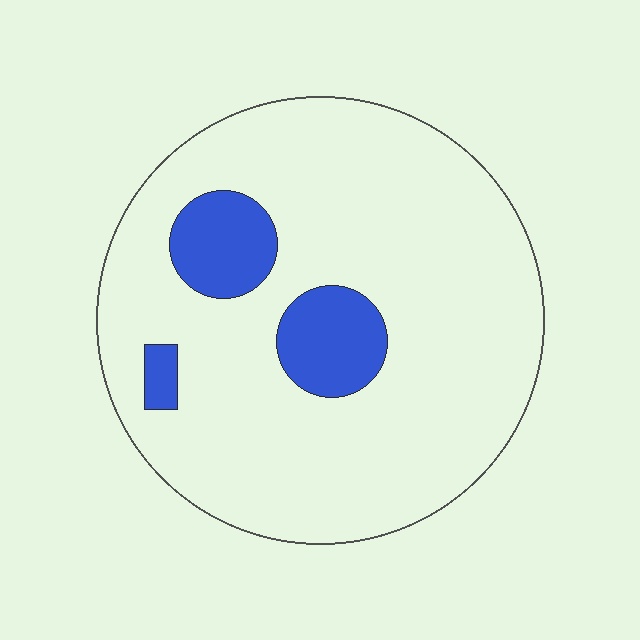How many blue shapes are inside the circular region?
3.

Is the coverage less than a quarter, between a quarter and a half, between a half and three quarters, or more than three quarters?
Less than a quarter.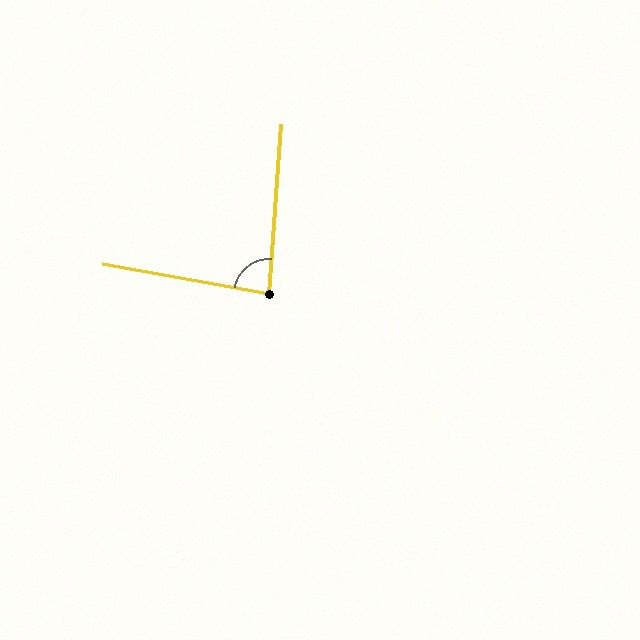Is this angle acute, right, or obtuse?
It is acute.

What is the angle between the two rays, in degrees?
Approximately 84 degrees.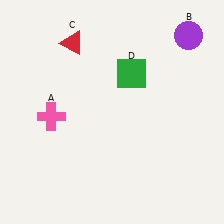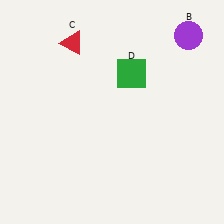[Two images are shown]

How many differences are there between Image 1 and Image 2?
There is 1 difference between the two images.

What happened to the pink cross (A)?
The pink cross (A) was removed in Image 2. It was in the bottom-left area of Image 1.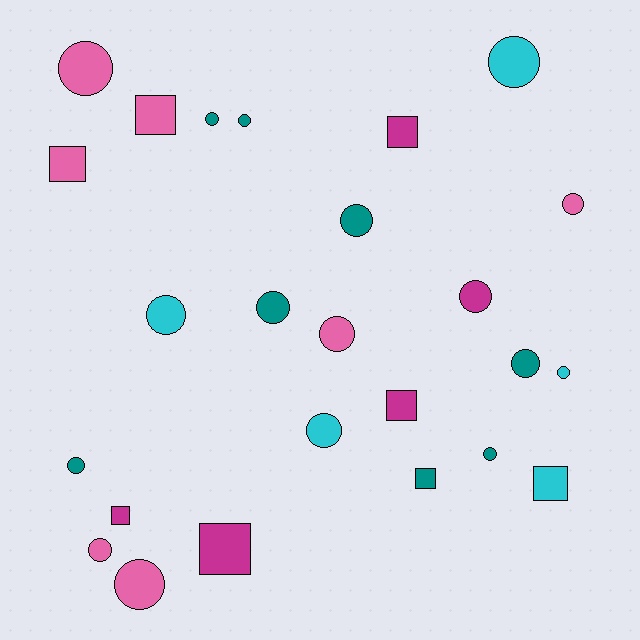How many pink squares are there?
There are 2 pink squares.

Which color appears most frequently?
Teal, with 8 objects.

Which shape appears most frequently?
Circle, with 17 objects.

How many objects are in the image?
There are 25 objects.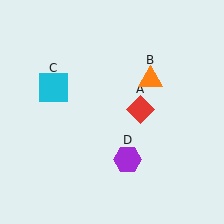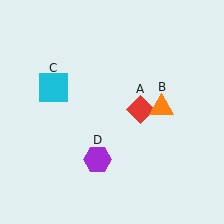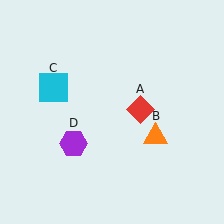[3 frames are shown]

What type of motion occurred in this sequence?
The orange triangle (object B), purple hexagon (object D) rotated clockwise around the center of the scene.